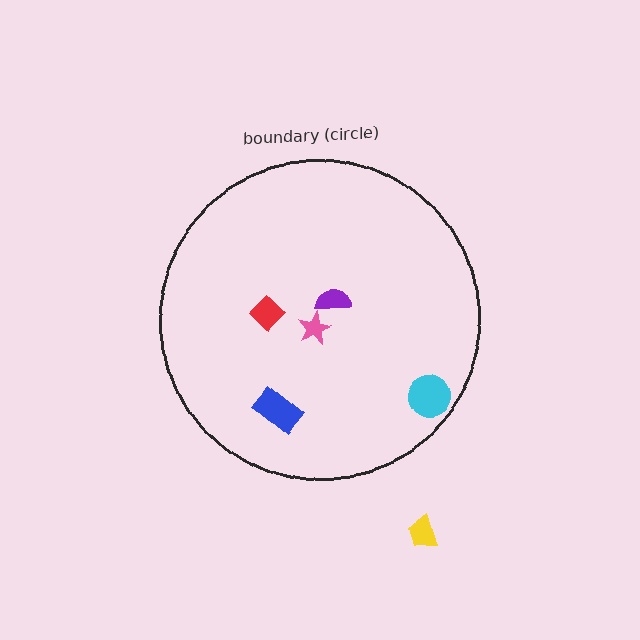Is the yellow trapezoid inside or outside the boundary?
Outside.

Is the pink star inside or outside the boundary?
Inside.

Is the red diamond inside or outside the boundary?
Inside.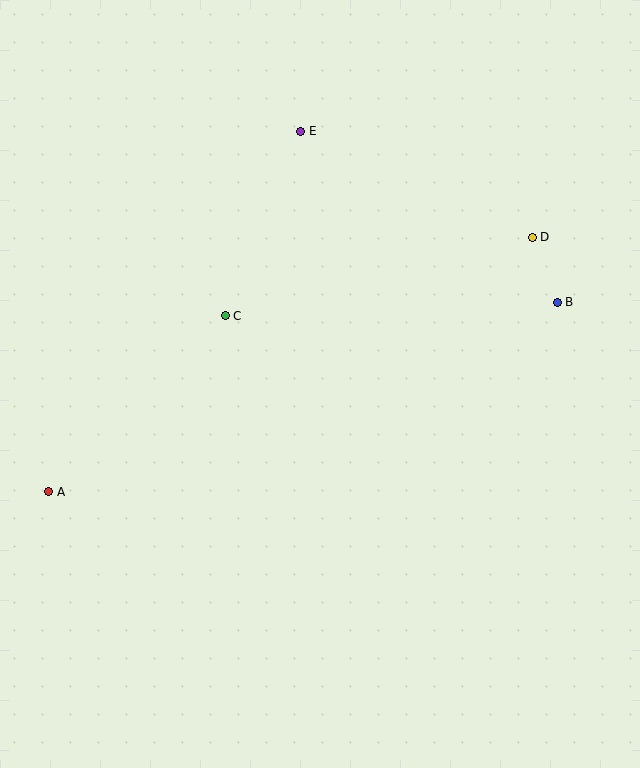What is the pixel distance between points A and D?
The distance between A and D is 547 pixels.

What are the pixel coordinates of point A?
Point A is at (49, 492).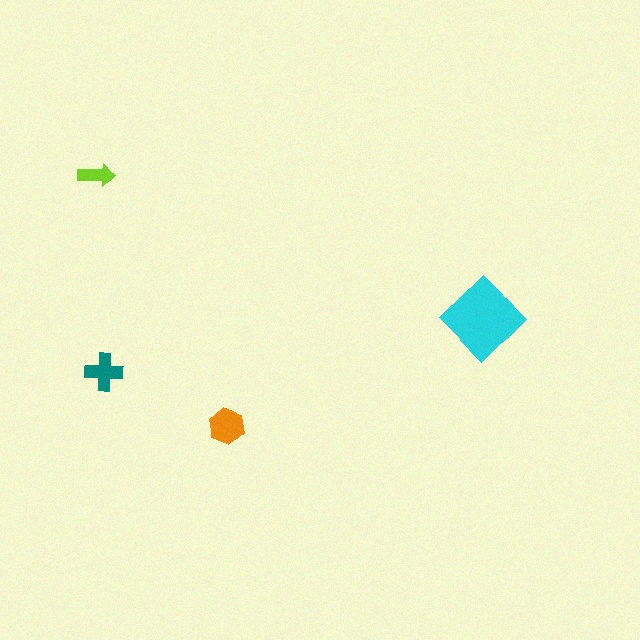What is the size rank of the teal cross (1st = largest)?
3rd.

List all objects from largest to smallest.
The cyan diamond, the orange hexagon, the teal cross, the lime arrow.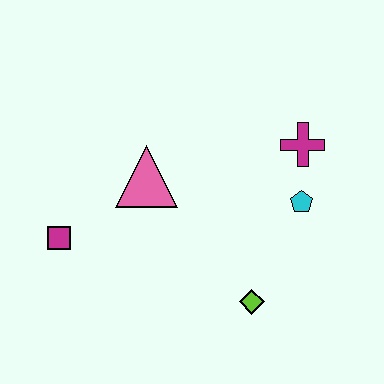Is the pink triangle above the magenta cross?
No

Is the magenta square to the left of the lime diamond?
Yes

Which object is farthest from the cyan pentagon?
The magenta square is farthest from the cyan pentagon.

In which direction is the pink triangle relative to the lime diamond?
The pink triangle is above the lime diamond.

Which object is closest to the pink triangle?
The magenta square is closest to the pink triangle.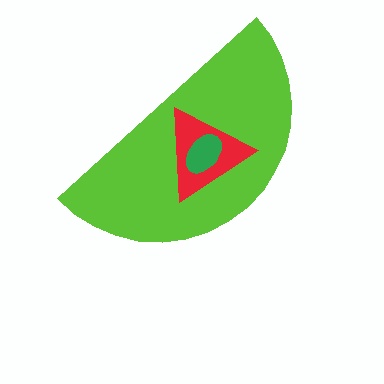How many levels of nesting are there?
3.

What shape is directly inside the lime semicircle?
The red triangle.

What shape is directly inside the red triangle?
The green ellipse.